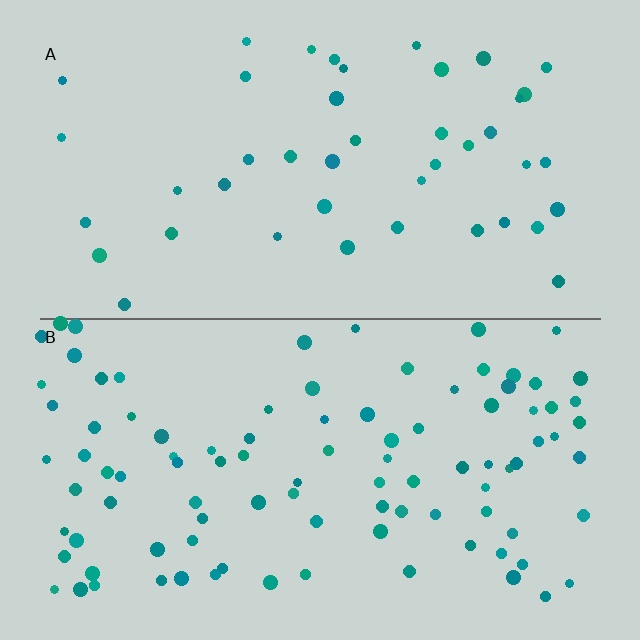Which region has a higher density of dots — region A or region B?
B (the bottom).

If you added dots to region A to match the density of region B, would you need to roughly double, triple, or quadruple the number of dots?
Approximately double.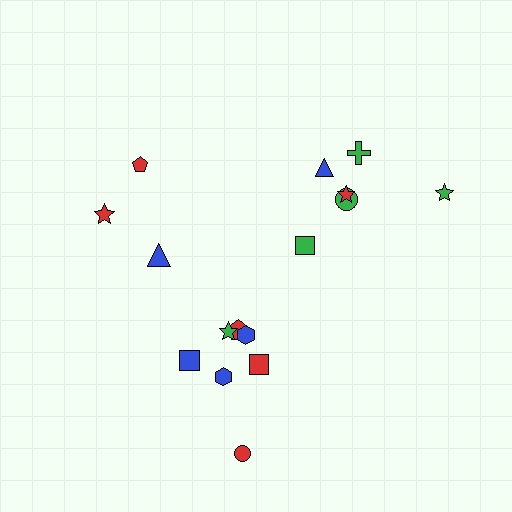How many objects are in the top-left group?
There are 3 objects.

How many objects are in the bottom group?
There are 7 objects.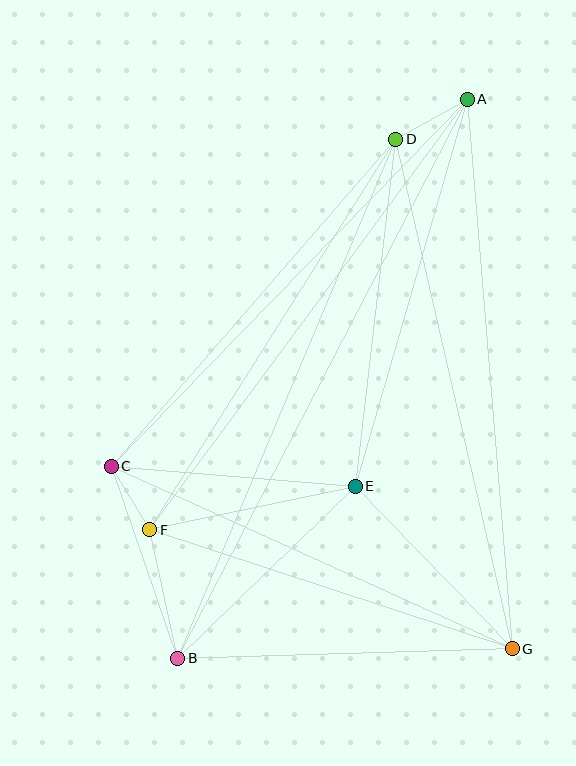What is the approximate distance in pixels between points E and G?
The distance between E and G is approximately 226 pixels.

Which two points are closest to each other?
Points C and F are closest to each other.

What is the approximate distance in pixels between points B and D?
The distance between B and D is approximately 563 pixels.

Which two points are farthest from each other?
Points A and B are farthest from each other.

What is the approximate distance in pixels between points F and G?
The distance between F and G is approximately 382 pixels.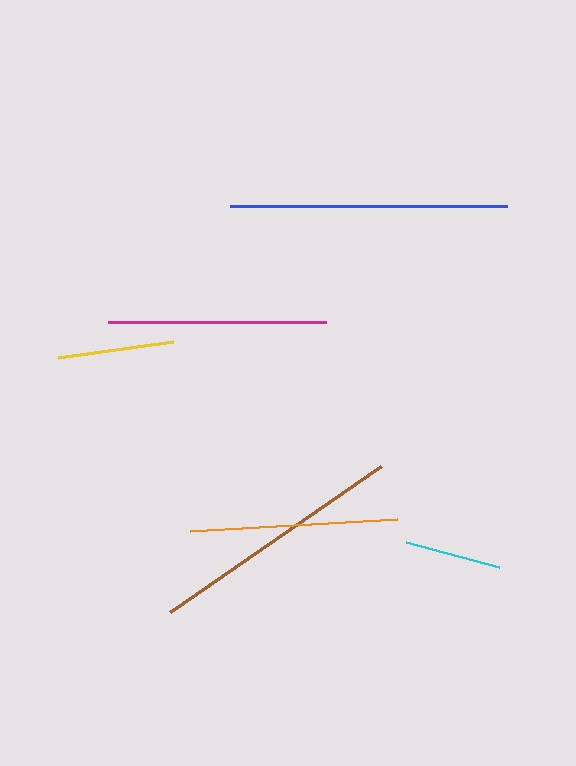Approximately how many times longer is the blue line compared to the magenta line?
The blue line is approximately 1.3 times the length of the magenta line.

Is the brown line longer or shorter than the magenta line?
The brown line is longer than the magenta line.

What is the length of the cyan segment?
The cyan segment is approximately 96 pixels long.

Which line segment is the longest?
The blue line is the longest at approximately 277 pixels.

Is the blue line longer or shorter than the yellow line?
The blue line is longer than the yellow line.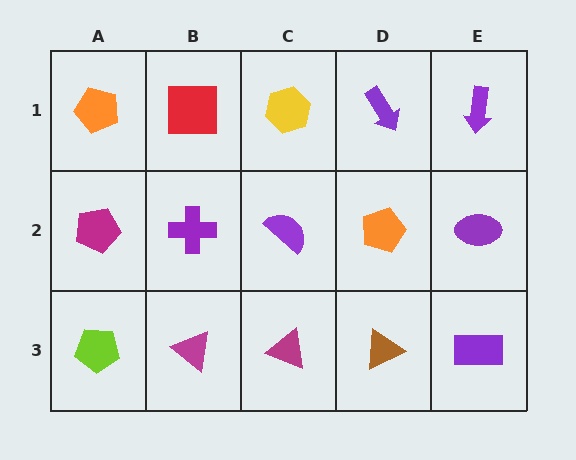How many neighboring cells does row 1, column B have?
3.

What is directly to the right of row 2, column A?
A purple cross.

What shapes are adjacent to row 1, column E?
A purple ellipse (row 2, column E), a purple arrow (row 1, column D).